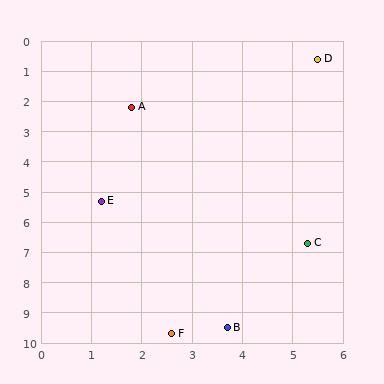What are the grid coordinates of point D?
Point D is at approximately (5.5, 0.6).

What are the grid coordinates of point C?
Point C is at approximately (5.3, 6.7).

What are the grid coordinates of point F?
Point F is at approximately (2.6, 9.7).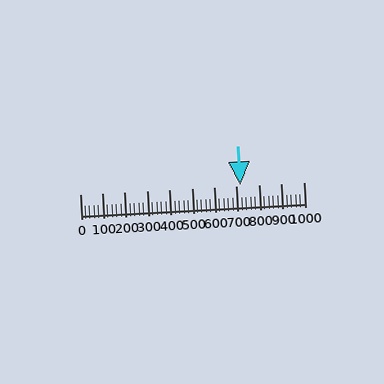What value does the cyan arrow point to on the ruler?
The cyan arrow points to approximately 718.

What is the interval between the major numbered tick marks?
The major tick marks are spaced 100 units apart.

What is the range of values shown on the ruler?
The ruler shows values from 0 to 1000.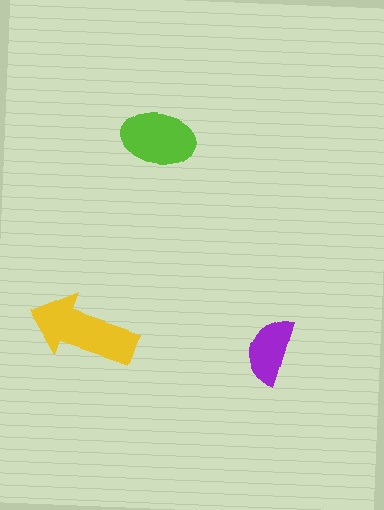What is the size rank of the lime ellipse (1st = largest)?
2nd.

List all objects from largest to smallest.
The yellow arrow, the lime ellipse, the purple semicircle.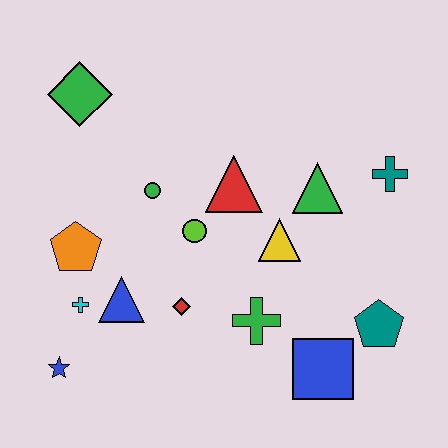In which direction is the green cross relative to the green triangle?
The green cross is below the green triangle.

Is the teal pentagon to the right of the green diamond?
Yes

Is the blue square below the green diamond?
Yes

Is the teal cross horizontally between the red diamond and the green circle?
No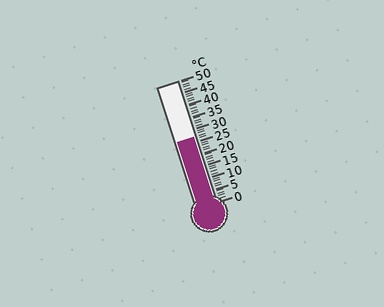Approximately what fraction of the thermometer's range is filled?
The thermometer is filled to approximately 55% of its range.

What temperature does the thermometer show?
The thermometer shows approximately 27°C.